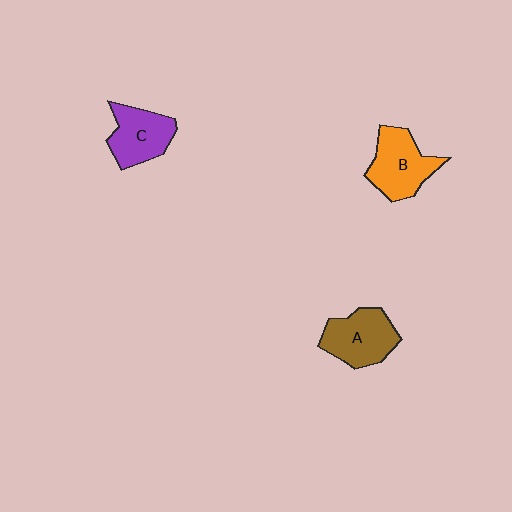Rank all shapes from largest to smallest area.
From largest to smallest: B (orange), A (brown), C (purple).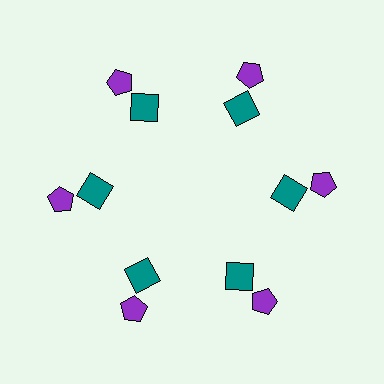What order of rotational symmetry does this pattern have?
This pattern has 6-fold rotational symmetry.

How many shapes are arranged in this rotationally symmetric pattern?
There are 12 shapes, arranged in 6 groups of 2.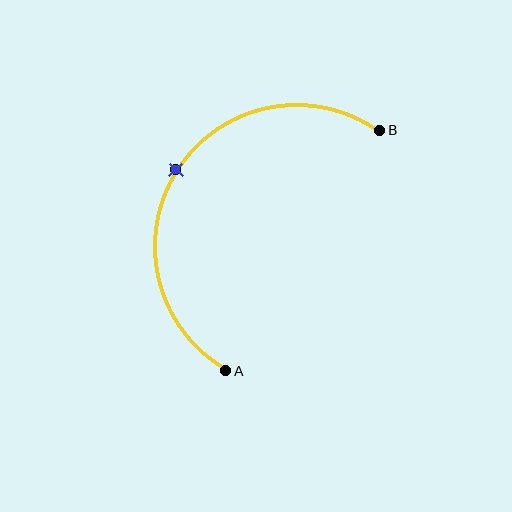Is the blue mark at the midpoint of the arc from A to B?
Yes. The blue mark lies on the arc at equal arc-length from both A and B — it is the arc midpoint.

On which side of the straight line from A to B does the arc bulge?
The arc bulges to the left of the straight line connecting A and B.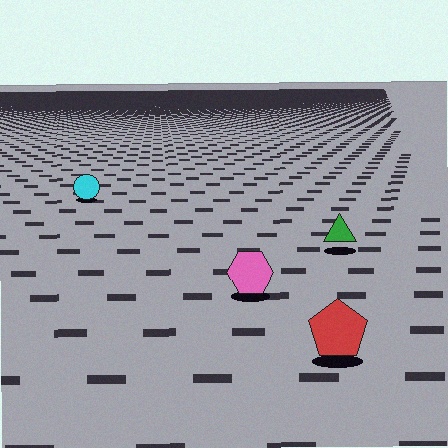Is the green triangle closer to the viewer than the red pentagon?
No. The red pentagon is closer — you can tell from the texture gradient: the ground texture is coarser near it.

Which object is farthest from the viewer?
The cyan circle is farthest from the viewer. It appears smaller and the ground texture around it is denser.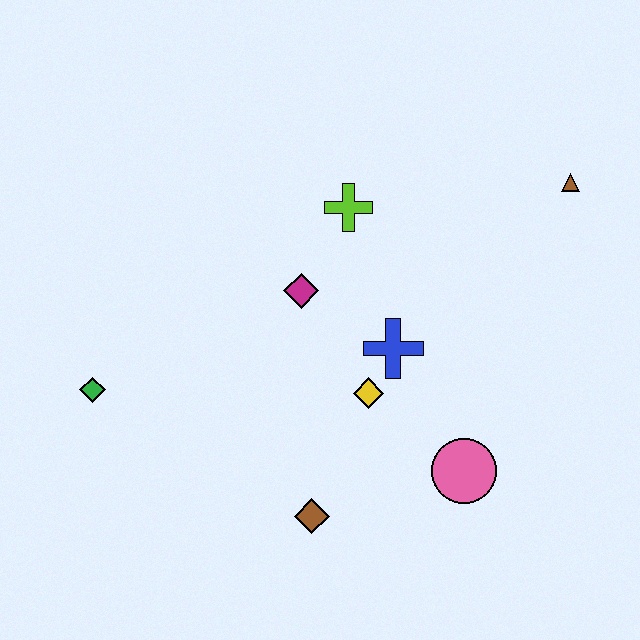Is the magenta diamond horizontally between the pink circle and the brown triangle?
No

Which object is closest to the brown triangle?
The lime cross is closest to the brown triangle.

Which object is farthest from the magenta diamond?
The brown triangle is farthest from the magenta diamond.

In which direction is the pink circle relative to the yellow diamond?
The pink circle is to the right of the yellow diamond.